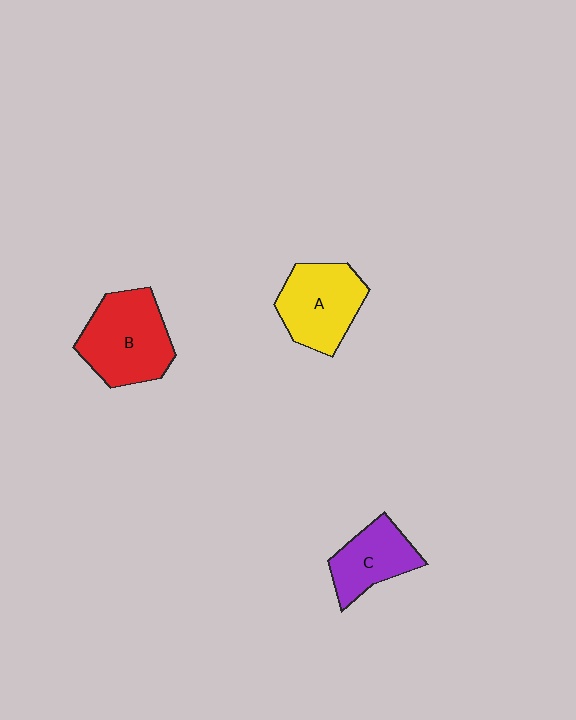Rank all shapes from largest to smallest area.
From largest to smallest: B (red), A (yellow), C (purple).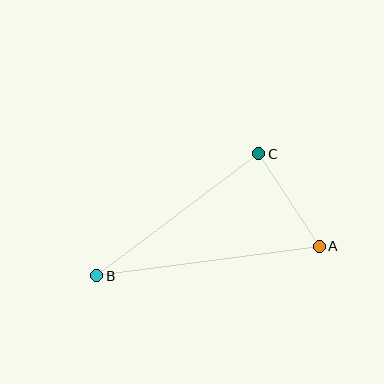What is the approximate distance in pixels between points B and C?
The distance between B and C is approximately 203 pixels.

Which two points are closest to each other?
Points A and C are closest to each other.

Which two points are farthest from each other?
Points A and B are farthest from each other.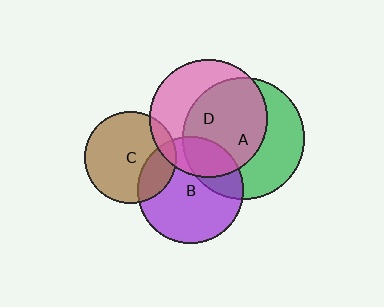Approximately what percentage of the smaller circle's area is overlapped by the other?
Approximately 60%.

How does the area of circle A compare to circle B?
Approximately 1.3 times.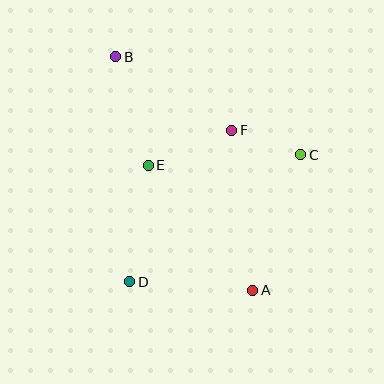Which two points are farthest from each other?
Points A and B are farthest from each other.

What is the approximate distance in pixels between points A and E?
The distance between A and E is approximately 163 pixels.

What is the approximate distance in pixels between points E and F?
The distance between E and F is approximately 91 pixels.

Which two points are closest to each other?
Points C and F are closest to each other.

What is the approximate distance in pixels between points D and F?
The distance between D and F is approximately 183 pixels.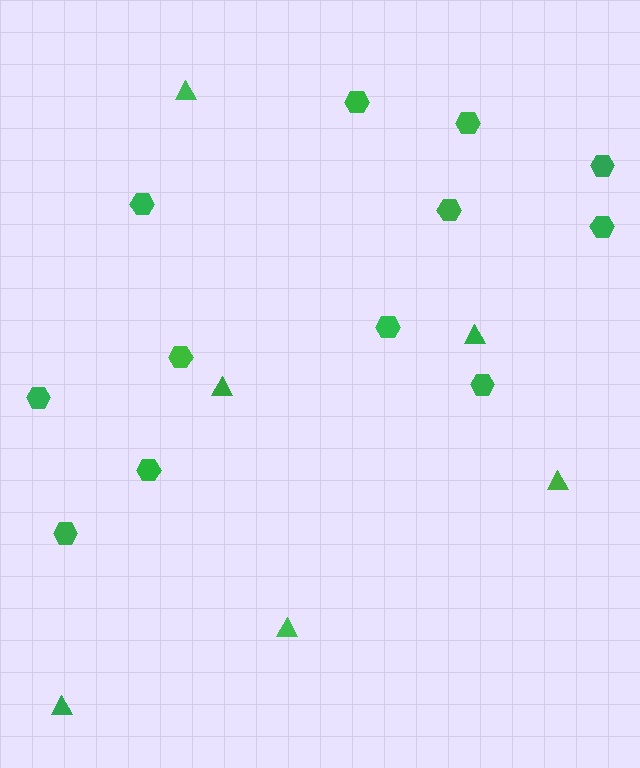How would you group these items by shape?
There are 2 groups: one group of hexagons (12) and one group of triangles (6).